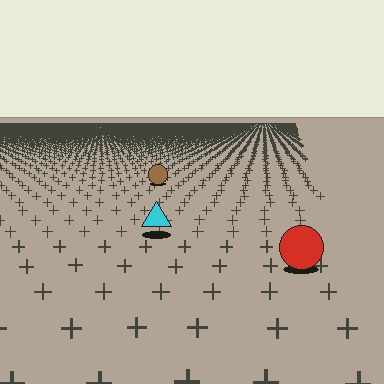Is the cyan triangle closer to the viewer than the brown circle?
Yes. The cyan triangle is closer — you can tell from the texture gradient: the ground texture is coarser near it.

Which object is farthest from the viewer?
The brown circle is farthest from the viewer. It appears smaller and the ground texture around it is denser.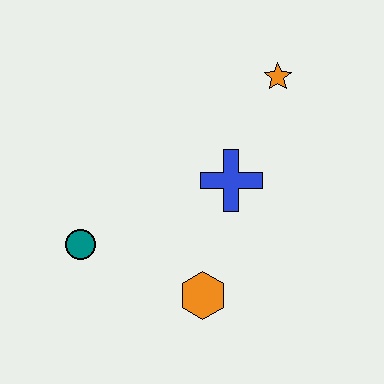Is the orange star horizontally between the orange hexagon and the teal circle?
No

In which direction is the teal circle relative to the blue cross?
The teal circle is to the left of the blue cross.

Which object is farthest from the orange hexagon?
The orange star is farthest from the orange hexagon.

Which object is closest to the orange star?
The blue cross is closest to the orange star.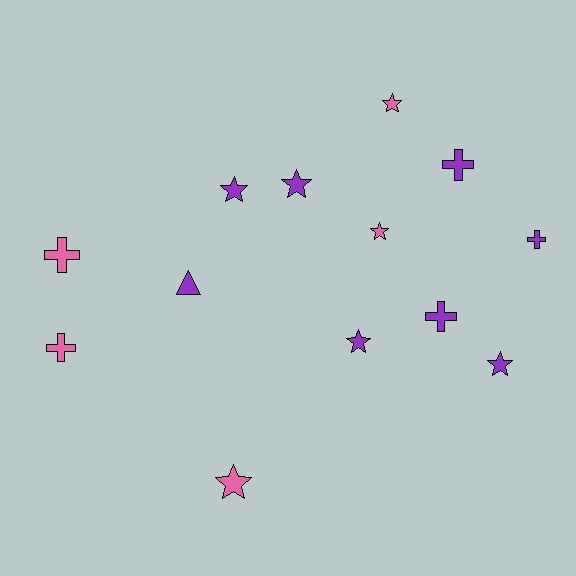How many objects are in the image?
There are 13 objects.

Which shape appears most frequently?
Star, with 7 objects.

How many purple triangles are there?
There is 1 purple triangle.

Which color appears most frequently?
Purple, with 8 objects.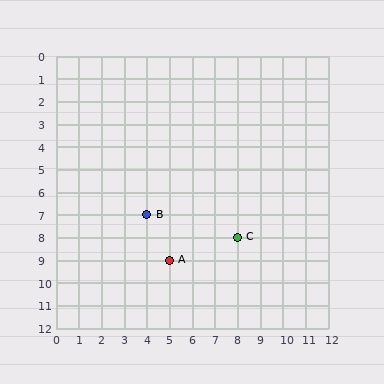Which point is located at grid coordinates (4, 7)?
Point B is at (4, 7).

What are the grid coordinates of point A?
Point A is at grid coordinates (5, 9).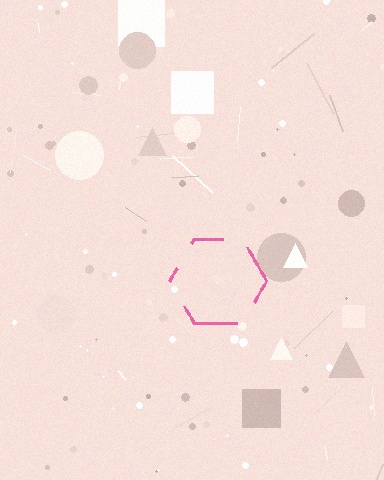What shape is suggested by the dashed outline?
The dashed outline suggests a hexagon.